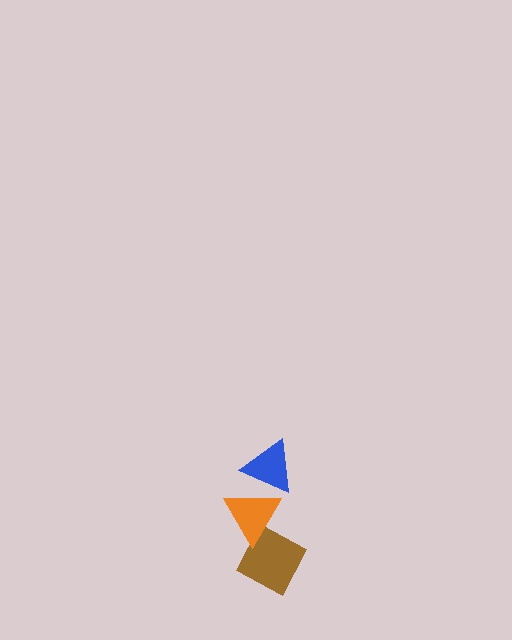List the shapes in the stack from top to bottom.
From top to bottom: the blue triangle, the orange triangle, the brown diamond.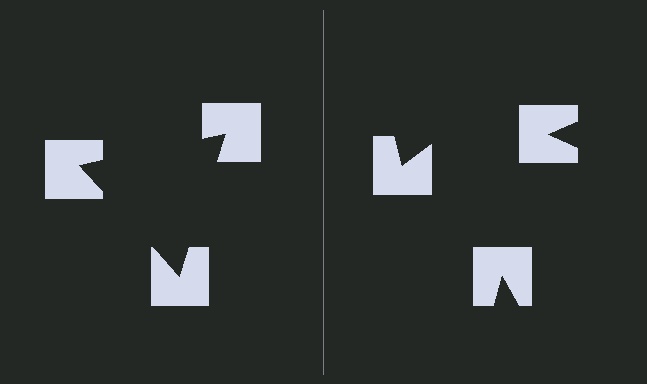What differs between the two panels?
The notched squares are positioned identically on both sides; only the wedge orientations differ. On the left they align to a triangle; on the right they are misaligned.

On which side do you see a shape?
An illusory triangle appears on the left side. On the right side the wedge cuts are rotated, so no coherent shape forms.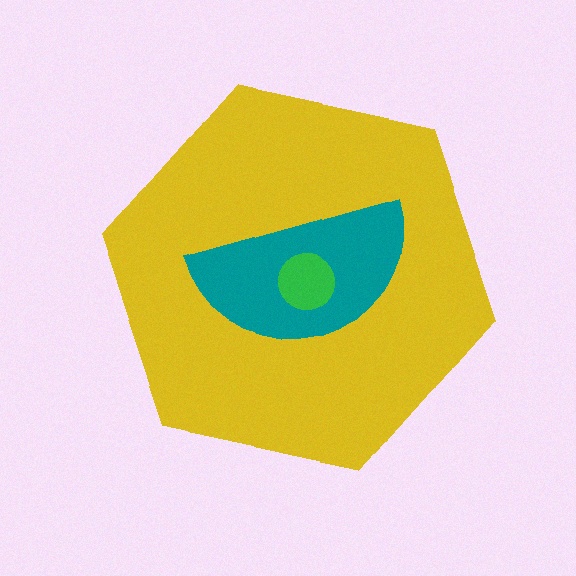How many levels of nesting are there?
3.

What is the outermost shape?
The yellow hexagon.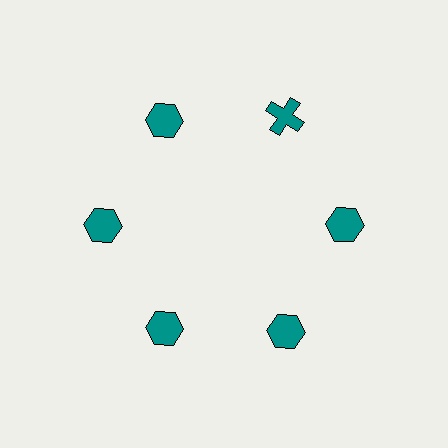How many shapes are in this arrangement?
There are 6 shapes arranged in a ring pattern.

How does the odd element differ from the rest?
It has a different shape: cross instead of hexagon.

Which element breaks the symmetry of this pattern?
The teal cross at roughly the 1 o'clock position breaks the symmetry. All other shapes are teal hexagons.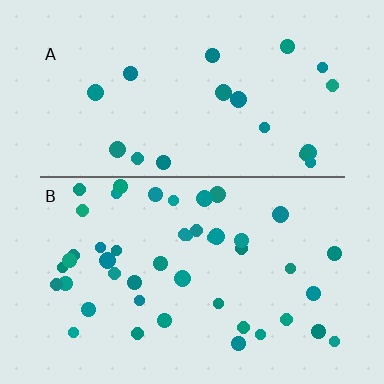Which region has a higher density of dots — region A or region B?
B (the bottom).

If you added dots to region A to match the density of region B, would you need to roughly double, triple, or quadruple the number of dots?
Approximately double.